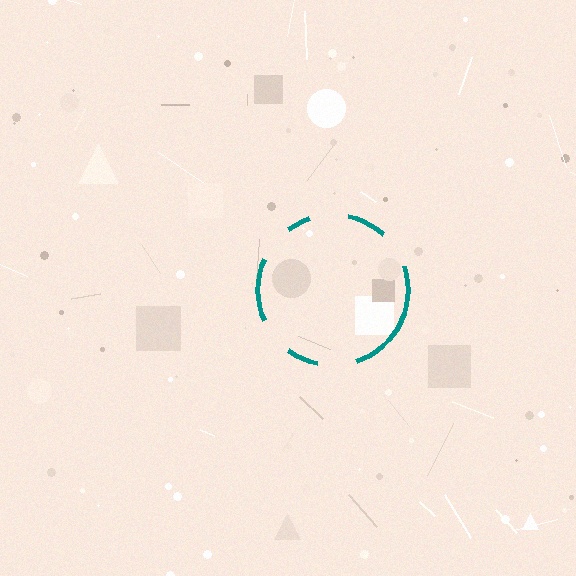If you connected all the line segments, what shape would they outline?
They would outline a circle.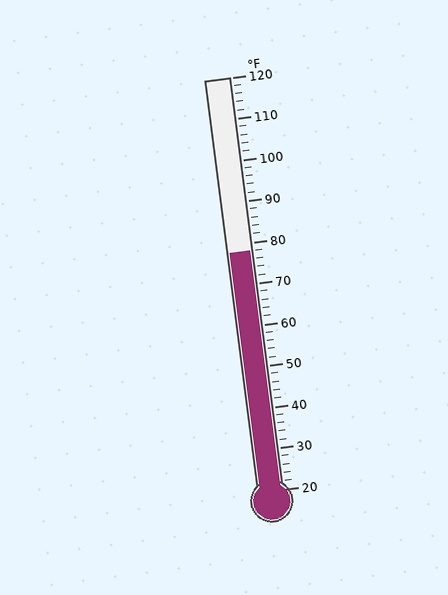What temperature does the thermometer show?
The thermometer shows approximately 78°F.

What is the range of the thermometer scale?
The thermometer scale ranges from 20°F to 120°F.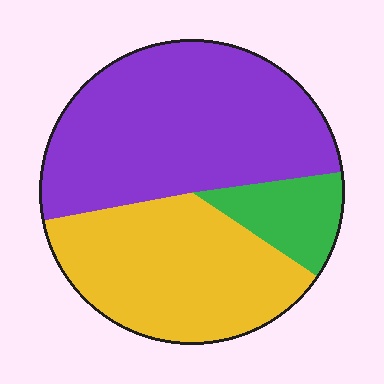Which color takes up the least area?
Green, at roughly 10%.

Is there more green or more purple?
Purple.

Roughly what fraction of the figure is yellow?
Yellow covers 37% of the figure.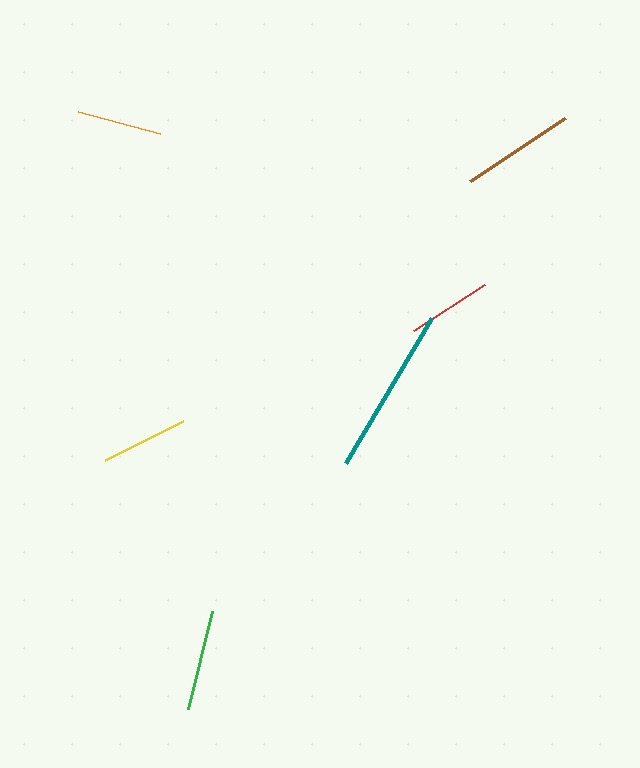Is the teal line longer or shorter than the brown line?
The teal line is longer than the brown line.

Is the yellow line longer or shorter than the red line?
The yellow line is longer than the red line.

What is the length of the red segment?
The red segment is approximately 84 pixels long.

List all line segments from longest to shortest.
From longest to shortest: teal, brown, green, yellow, orange, red.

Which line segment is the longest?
The teal line is the longest at approximately 168 pixels.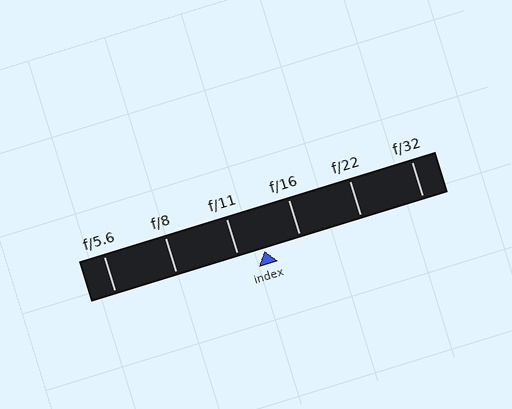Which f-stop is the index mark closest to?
The index mark is closest to f/11.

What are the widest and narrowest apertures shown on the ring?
The widest aperture shown is f/5.6 and the narrowest is f/32.